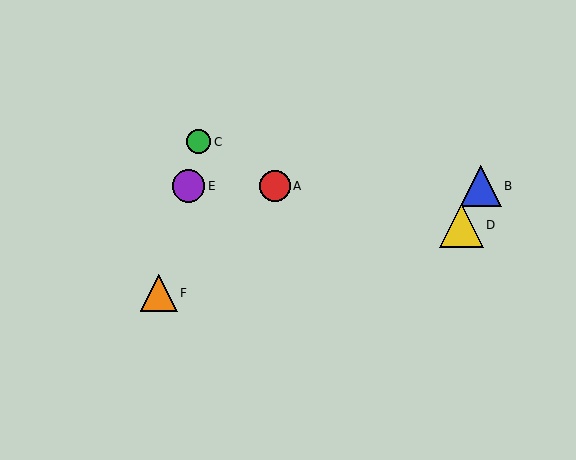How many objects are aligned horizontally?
3 objects (A, B, E) are aligned horizontally.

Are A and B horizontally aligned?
Yes, both are at y≈186.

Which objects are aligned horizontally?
Objects A, B, E are aligned horizontally.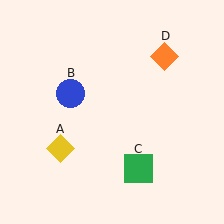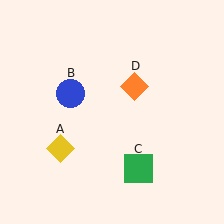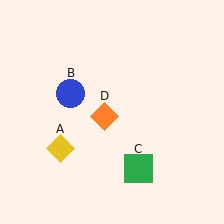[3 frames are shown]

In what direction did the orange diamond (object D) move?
The orange diamond (object D) moved down and to the left.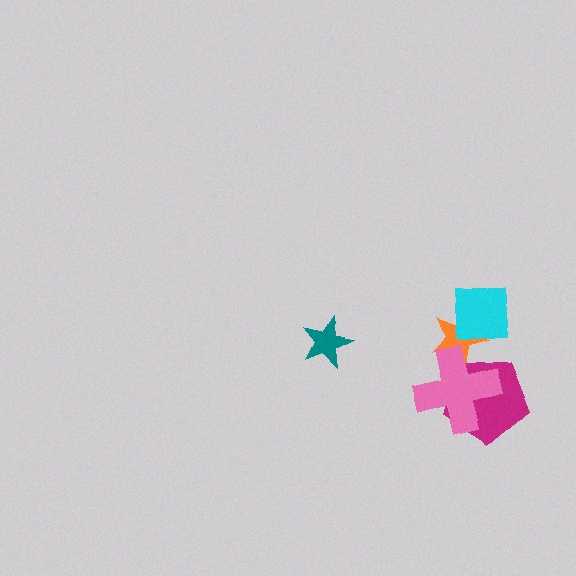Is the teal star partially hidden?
No, no other shape covers it.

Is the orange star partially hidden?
Yes, it is partially covered by another shape.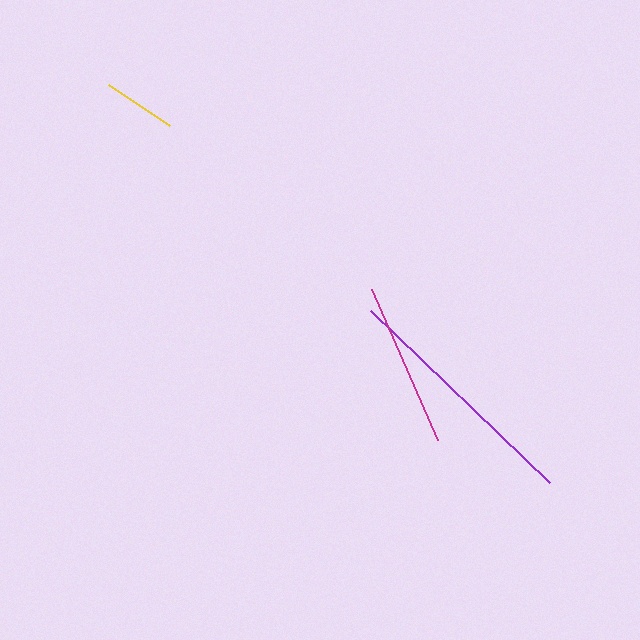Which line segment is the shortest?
The yellow line is the shortest at approximately 73 pixels.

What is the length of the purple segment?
The purple segment is approximately 248 pixels long.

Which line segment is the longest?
The purple line is the longest at approximately 248 pixels.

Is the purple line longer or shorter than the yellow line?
The purple line is longer than the yellow line.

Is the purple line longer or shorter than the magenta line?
The purple line is longer than the magenta line.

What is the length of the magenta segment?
The magenta segment is approximately 165 pixels long.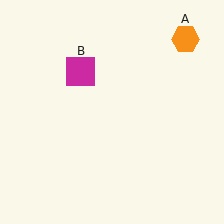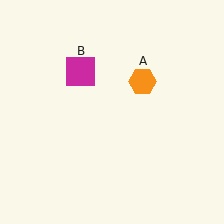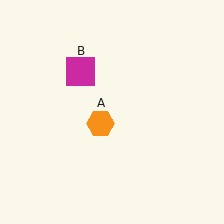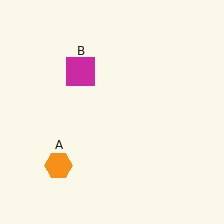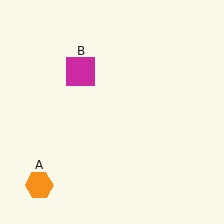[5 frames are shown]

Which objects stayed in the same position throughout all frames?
Magenta square (object B) remained stationary.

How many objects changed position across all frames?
1 object changed position: orange hexagon (object A).